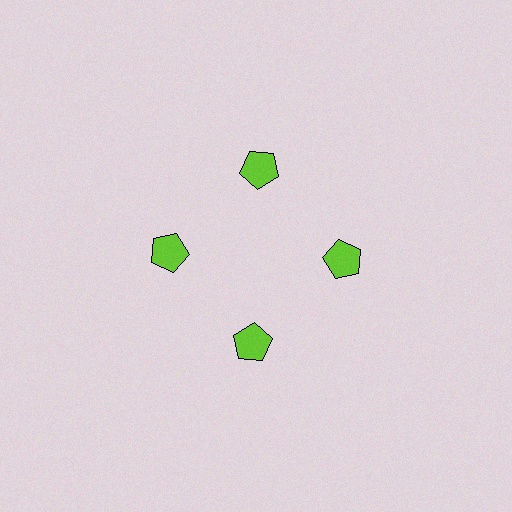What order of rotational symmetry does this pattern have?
This pattern has 4-fold rotational symmetry.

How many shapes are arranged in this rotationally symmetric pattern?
There are 4 shapes, arranged in 4 groups of 1.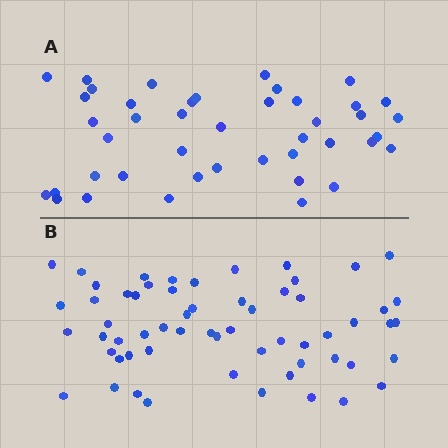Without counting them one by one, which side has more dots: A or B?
Region B (the bottom region) has more dots.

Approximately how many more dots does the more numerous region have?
Region B has approximately 15 more dots than region A.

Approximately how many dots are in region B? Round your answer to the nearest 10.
About 60 dots.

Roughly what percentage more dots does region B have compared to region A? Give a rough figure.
About 40% more.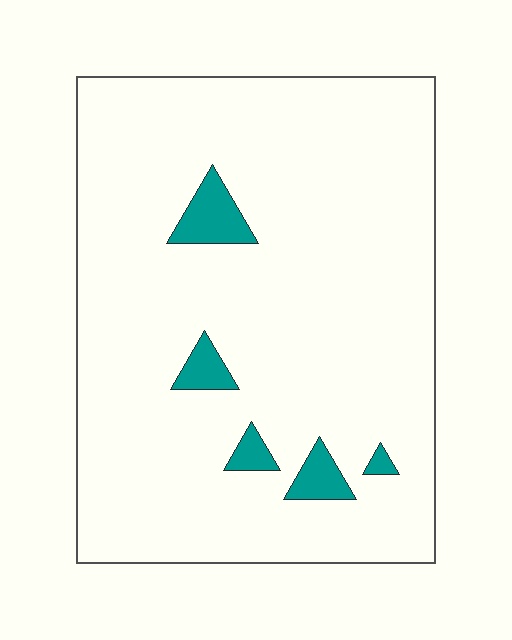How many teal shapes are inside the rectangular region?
5.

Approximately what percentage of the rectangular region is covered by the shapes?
Approximately 5%.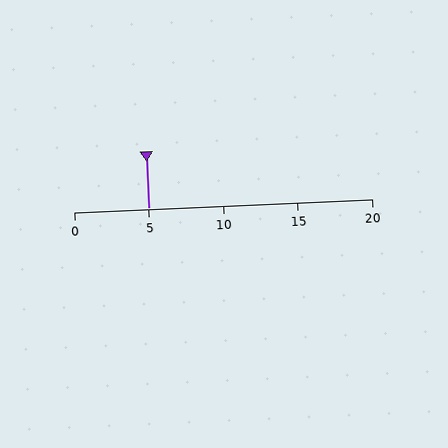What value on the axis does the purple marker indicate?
The marker indicates approximately 5.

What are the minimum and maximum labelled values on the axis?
The axis runs from 0 to 20.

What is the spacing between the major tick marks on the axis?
The major ticks are spaced 5 apart.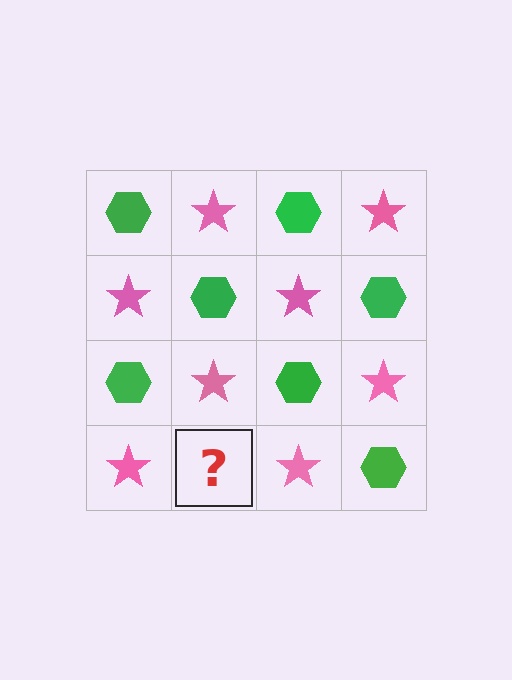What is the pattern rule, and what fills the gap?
The rule is that it alternates green hexagon and pink star in a checkerboard pattern. The gap should be filled with a green hexagon.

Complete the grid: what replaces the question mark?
The question mark should be replaced with a green hexagon.